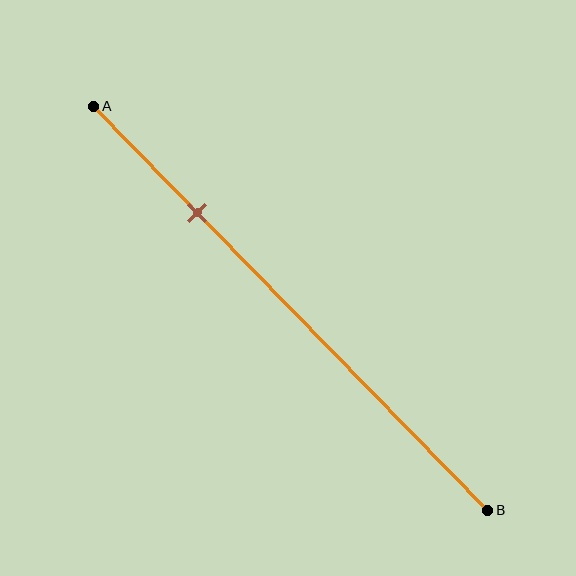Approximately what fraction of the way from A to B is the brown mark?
The brown mark is approximately 25% of the way from A to B.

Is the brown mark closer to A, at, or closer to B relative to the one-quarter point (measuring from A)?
The brown mark is approximately at the one-quarter point of segment AB.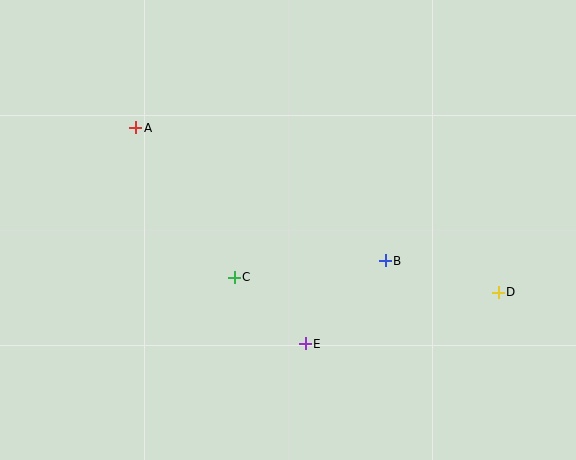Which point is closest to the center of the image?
Point C at (234, 277) is closest to the center.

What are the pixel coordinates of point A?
Point A is at (136, 128).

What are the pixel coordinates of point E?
Point E is at (305, 344).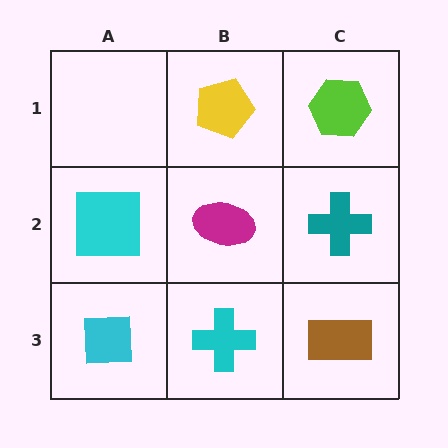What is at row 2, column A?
A cyan square.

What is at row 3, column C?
A brown rectangle.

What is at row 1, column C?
A lime hexagon.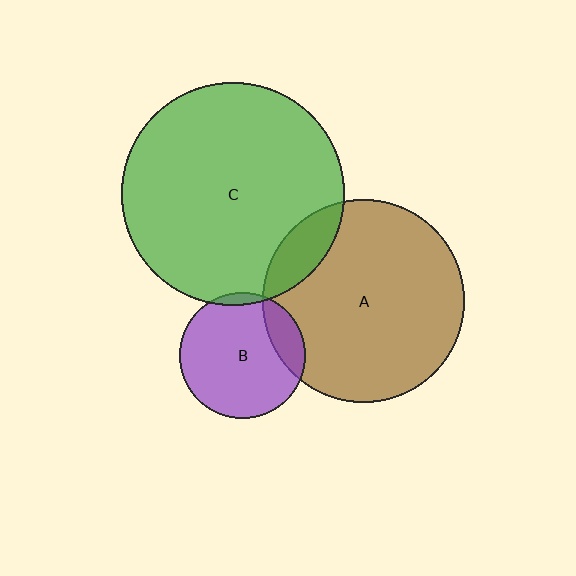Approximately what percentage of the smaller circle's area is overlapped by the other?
Approximately 10%.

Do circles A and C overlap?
Yes.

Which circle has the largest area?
Circle C (green).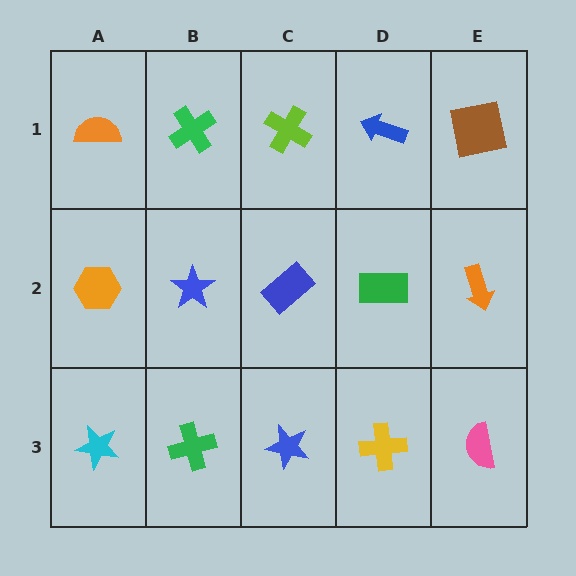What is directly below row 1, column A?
An orange hexagon.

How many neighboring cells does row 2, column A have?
3.